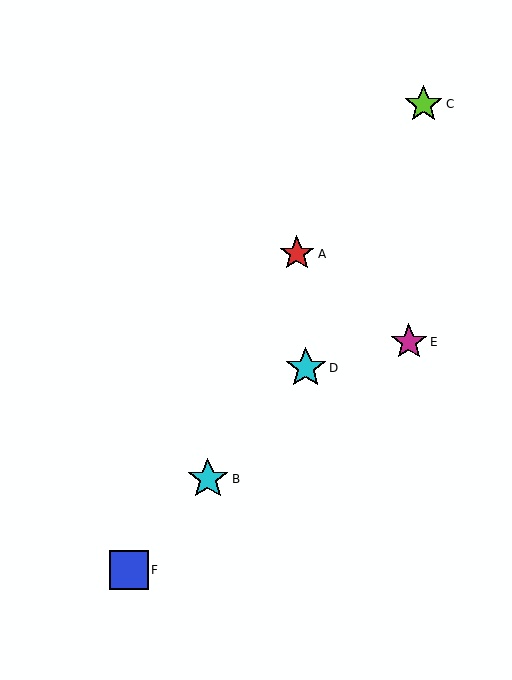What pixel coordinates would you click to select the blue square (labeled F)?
Click at (129, 570) to select the blue square F.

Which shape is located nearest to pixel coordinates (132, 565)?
The blue square (labeled F) at (129, 570) is nearest to that location.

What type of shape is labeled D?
Shape D is a cyan star.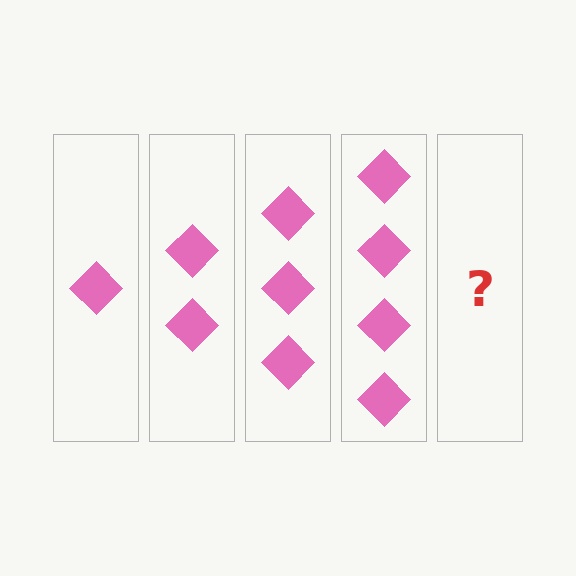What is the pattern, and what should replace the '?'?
The pattern is that each step adds one more diamond. The '?' should be 5 diamonds.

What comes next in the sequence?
The next element should be 5 diamonds.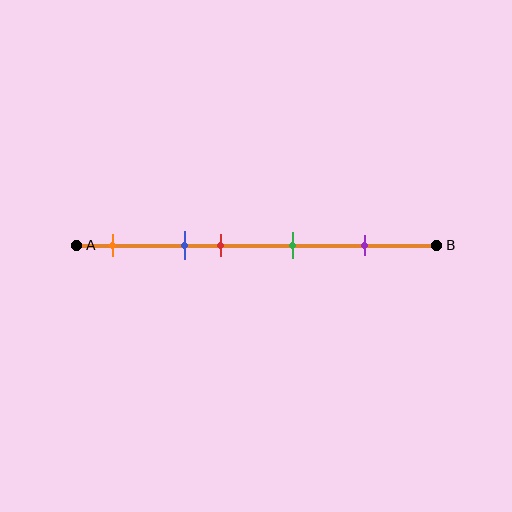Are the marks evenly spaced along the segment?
No, the marks are not evenly spaced.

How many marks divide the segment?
There are 5 marks dividing the segment.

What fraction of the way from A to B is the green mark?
The green mark is approximately 60% (0.6) of the way from A to B.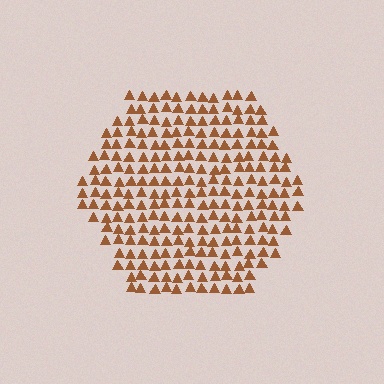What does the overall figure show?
The overall figure shows a hexagon.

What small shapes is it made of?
It is made of small triangles.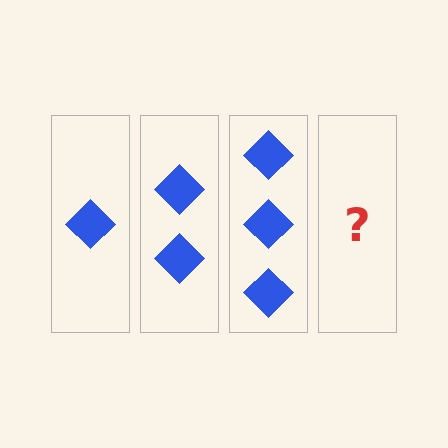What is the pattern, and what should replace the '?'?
The pattern is that each step adds one more diamond. The '?' should be 4 diamonds.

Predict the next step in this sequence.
The next step is 4 diamonds.